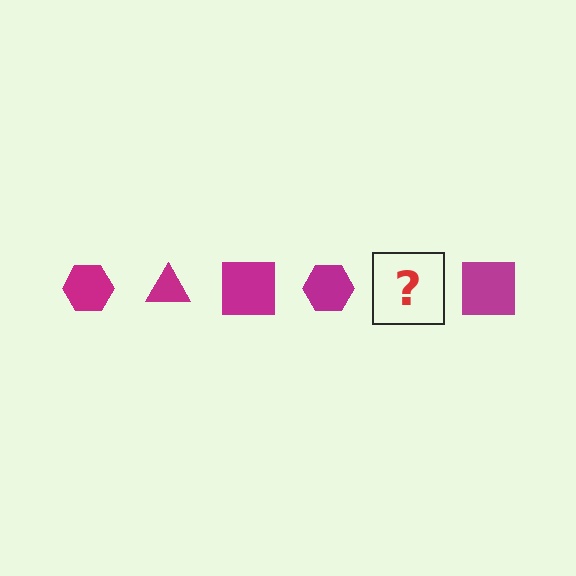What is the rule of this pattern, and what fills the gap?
The rule is that the pattern cycles through hexagon, triangle, square shapes in magenta. The gap should be filled with a magenta triangle.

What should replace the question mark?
The question mark should be replaced with a magenta triangle.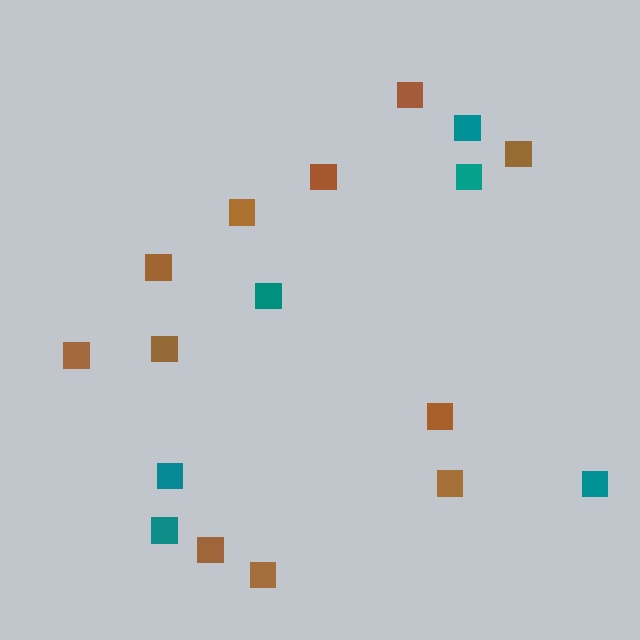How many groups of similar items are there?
There are 2 groups: one group of teal squares (6) and one group of brown squares (11).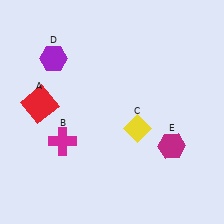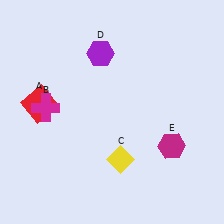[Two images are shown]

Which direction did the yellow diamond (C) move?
The yellow diamond (C) moved down.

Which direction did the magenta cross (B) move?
The magenta cross (B) moved up.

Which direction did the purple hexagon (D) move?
The purple hexagon (D) moved right.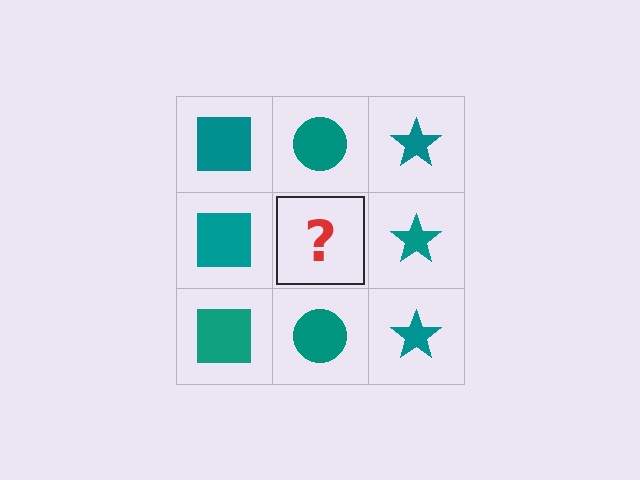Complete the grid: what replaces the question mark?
The question mark should be replaced with a teal circle.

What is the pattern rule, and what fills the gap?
The rule is that each column has a consistent shape. The gap should be filled with a teal circle.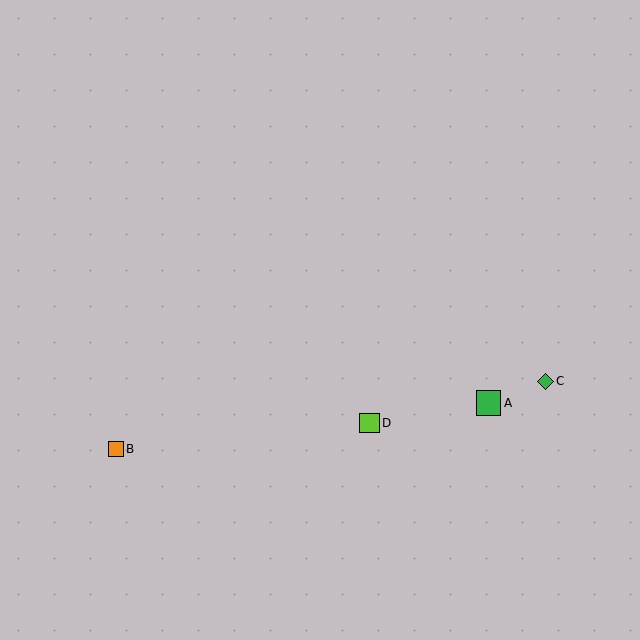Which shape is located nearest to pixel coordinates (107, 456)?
The orange square (labeled B) at (116, 449) is nearest to that location.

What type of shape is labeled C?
Shape C is a green diamond.